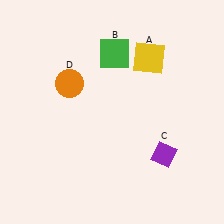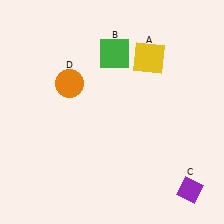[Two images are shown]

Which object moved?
The purple diamond (C) moved down.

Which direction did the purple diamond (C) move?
The purple diamond (C) moved down.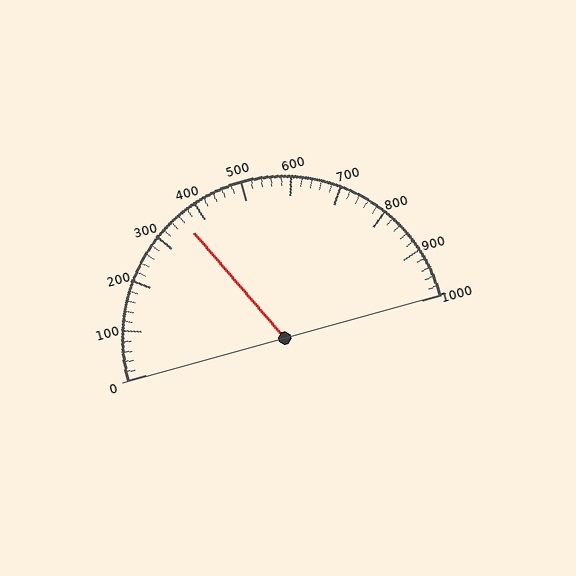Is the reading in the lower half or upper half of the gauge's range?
The reading is in the lower half of the range (0 to 1000).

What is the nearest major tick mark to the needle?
The nearest major tick mark is 400.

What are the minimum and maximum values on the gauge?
The gauge ranges from 0 to 1000.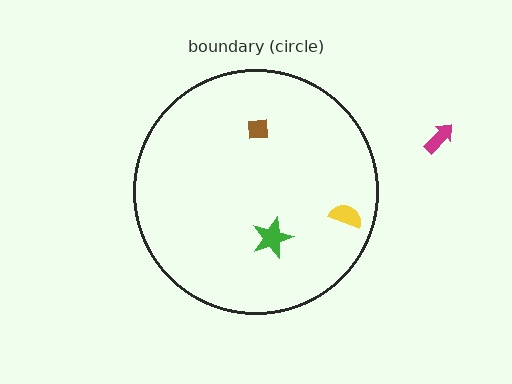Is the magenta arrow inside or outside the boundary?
Outside.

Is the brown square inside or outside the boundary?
Inside.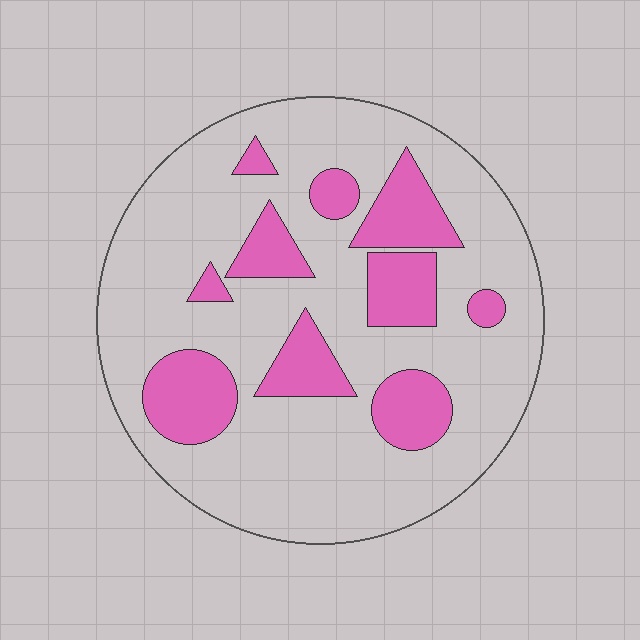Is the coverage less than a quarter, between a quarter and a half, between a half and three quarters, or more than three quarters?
Less than a quarter.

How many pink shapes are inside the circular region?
10.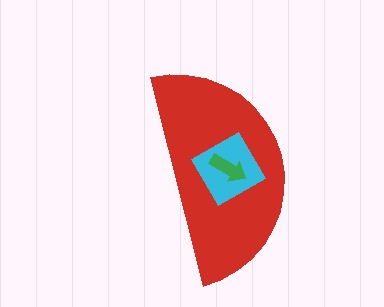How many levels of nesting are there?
3.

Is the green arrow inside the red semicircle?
Yes.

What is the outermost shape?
The red semicircle.